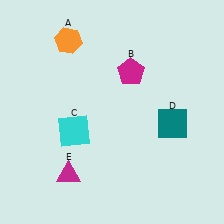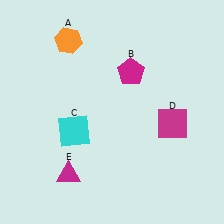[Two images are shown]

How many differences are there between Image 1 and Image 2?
There is 1 difference between the two images.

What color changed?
The square (D) changed from teal in Image 1 to magenta in Image 2.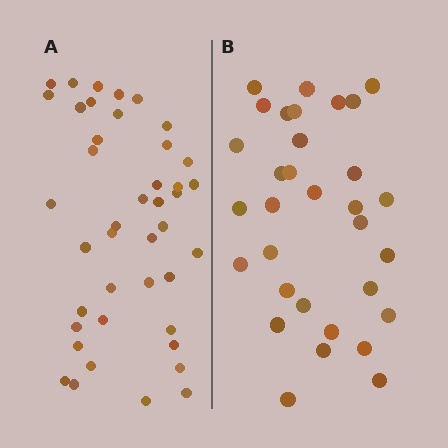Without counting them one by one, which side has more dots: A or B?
Region A (the left region) has more dots.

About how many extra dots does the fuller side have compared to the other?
Region A has roughly 10 or so more dots than region B.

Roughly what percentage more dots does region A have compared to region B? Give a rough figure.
About 30% more.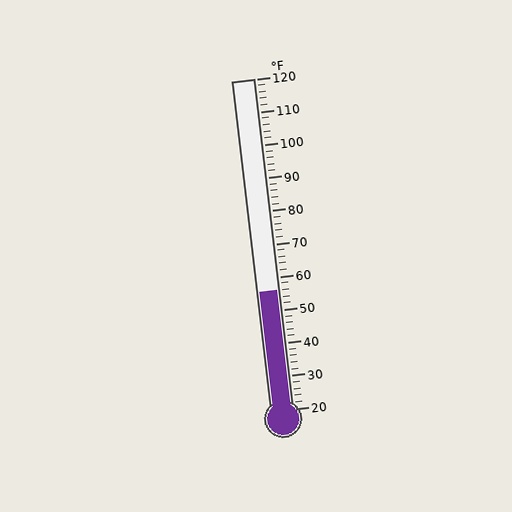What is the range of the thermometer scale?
The thermometer scale ranges from 20°F to 120°F.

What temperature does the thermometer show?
The thermometer shows approximately 56°F.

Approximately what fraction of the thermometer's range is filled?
The thermometer is filled to approximately 35% of its range.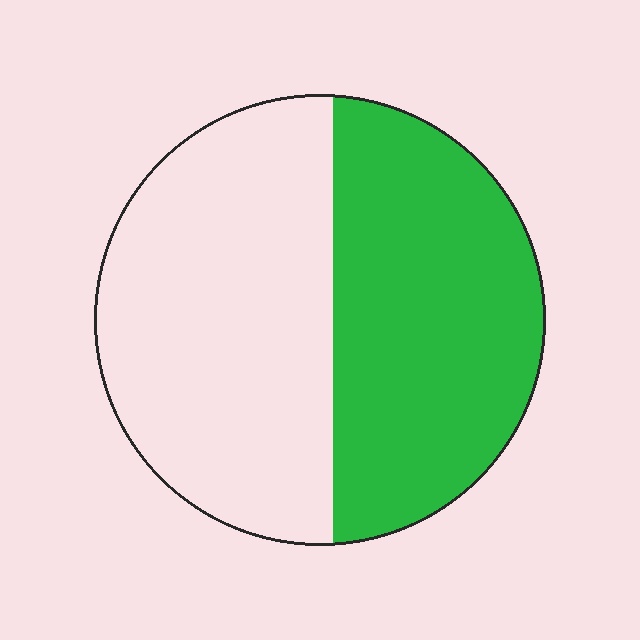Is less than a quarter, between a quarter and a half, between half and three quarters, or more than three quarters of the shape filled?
Between a quarter and a half.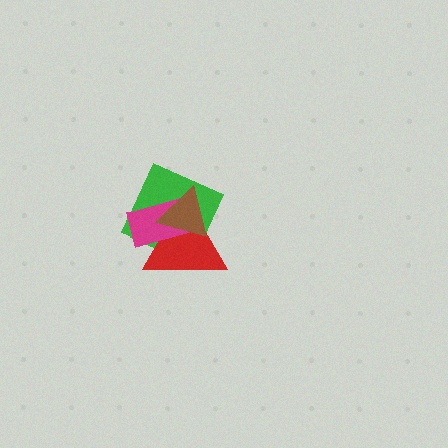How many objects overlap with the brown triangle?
3 objects overlap with the brown triangle.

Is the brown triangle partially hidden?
No, no other shape covers it.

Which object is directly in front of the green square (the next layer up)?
The red triangle is directly in front of the green square.